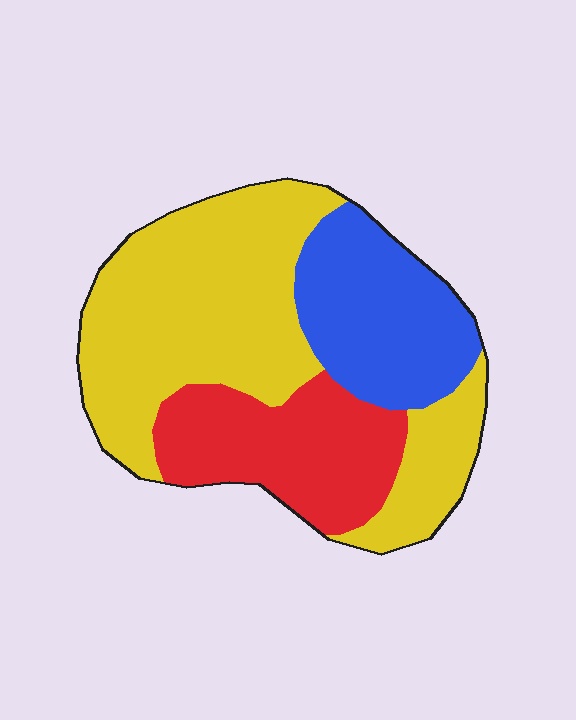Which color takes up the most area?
Yellow, at roughly 55%.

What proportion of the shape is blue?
Blue covers 23% of the shape.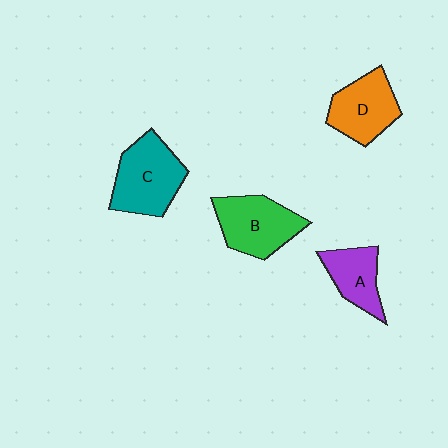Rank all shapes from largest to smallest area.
From largest to smallest: C (teal), B (green), D (orange), A (purple).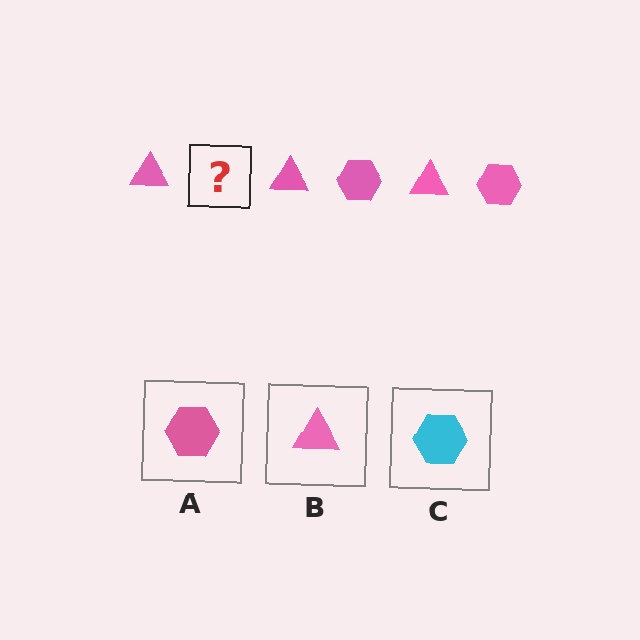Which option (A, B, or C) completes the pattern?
A.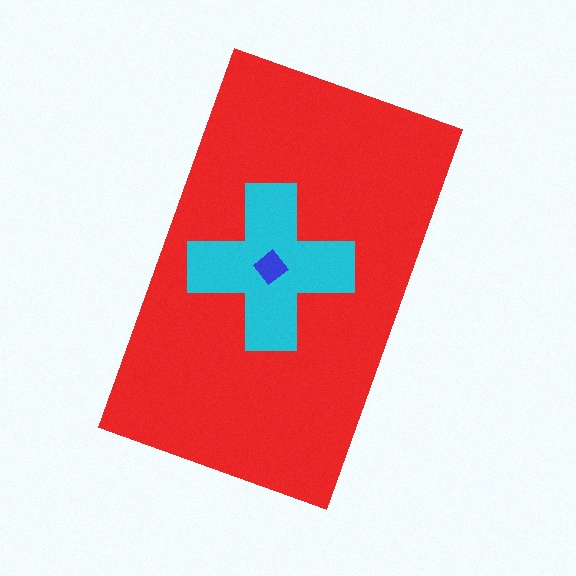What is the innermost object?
The blue diamond.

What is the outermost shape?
The red rectangle.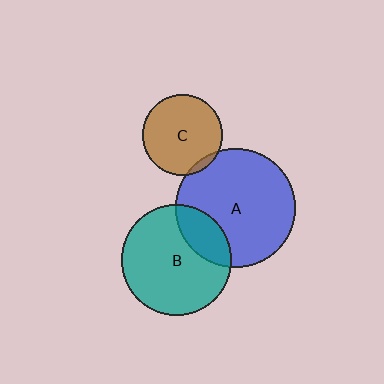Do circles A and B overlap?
Yes.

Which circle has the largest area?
Circle A (blue).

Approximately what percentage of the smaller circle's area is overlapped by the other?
Approximately 20%.